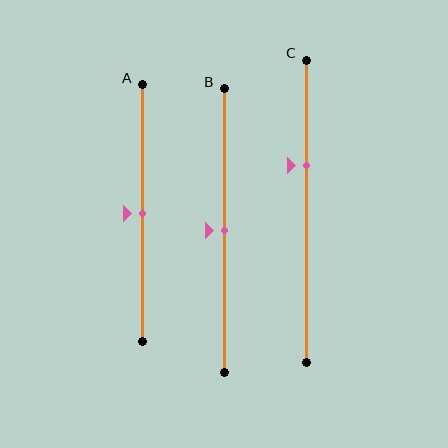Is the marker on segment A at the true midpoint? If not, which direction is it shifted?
Yes, the marker on segment A is at the true midpoint.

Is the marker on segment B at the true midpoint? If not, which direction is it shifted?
Yes, the marker on segment B is at the true midpoint.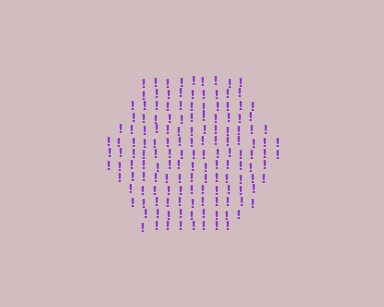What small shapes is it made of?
It is made of small exclamation marks.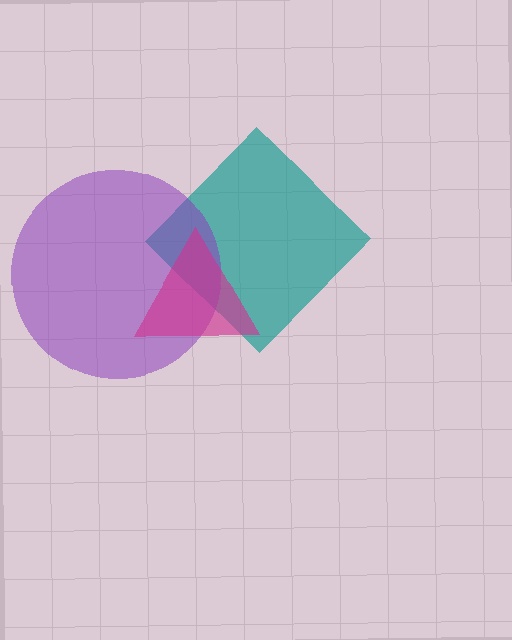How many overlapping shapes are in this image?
There are 3 overlapping shapes in the image.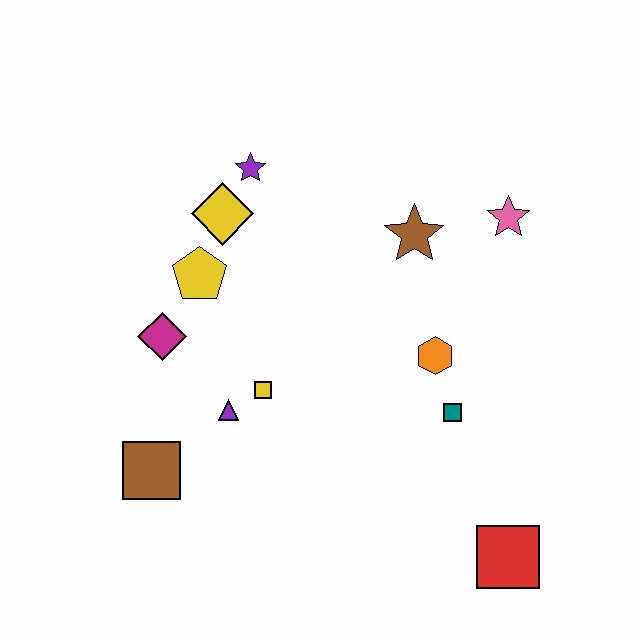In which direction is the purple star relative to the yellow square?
The purple star is above the yellow square.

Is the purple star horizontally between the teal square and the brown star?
No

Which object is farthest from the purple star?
The red square is farthest from the purple star.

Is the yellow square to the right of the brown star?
No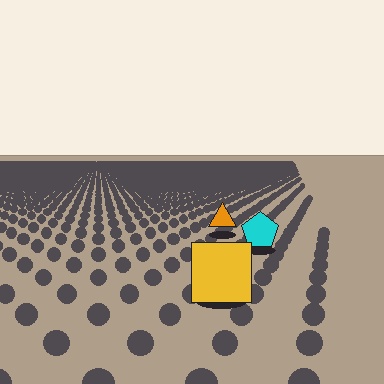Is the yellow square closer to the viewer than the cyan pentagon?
Yes. The yellow square is closer — you can tell from the texture gradient: the ground texture is coarser near it.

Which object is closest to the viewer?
The yellow square is closest. The texture marks near it are larger and more spread out.